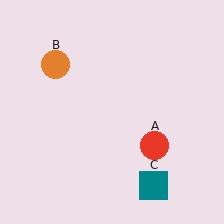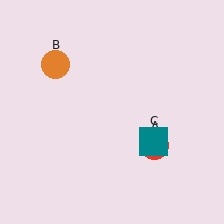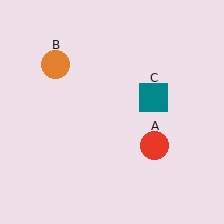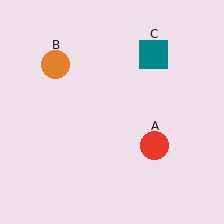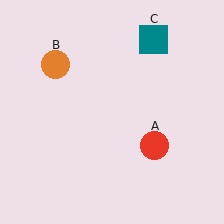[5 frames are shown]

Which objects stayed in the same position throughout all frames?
Red circle (object A) and orange circle (object B) remained stationary.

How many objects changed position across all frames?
1 object changed position: teal square (object C).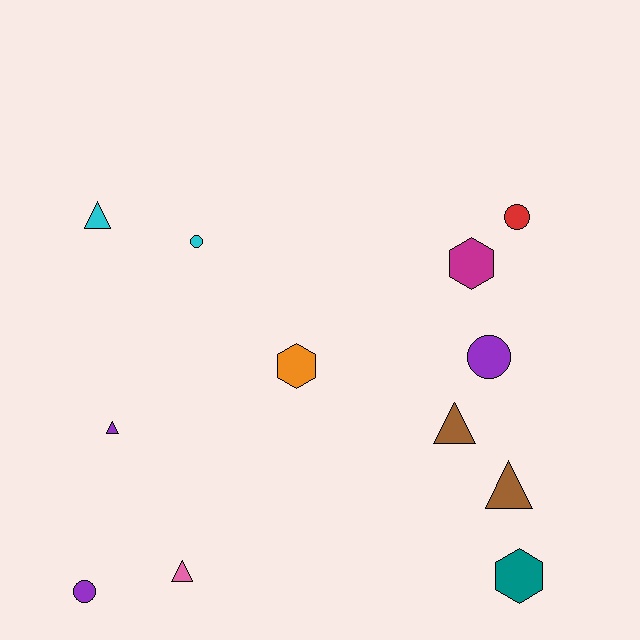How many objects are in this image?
There are 12 objects.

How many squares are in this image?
There are no squares.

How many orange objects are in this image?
There is 1 orange object.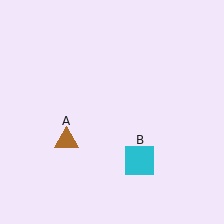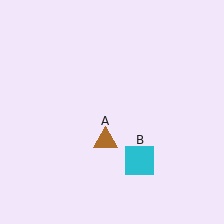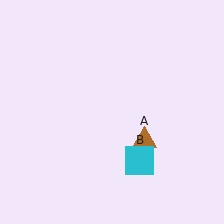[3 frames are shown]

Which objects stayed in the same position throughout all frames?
Cyan square (object B) remained stationary.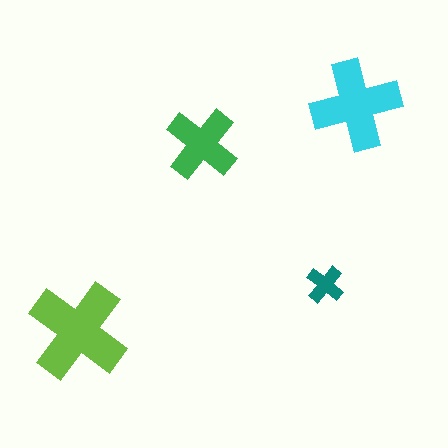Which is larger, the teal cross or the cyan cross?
The cyan one.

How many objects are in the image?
There are 4 objects in the image.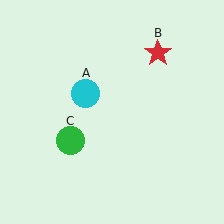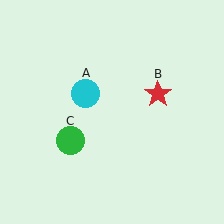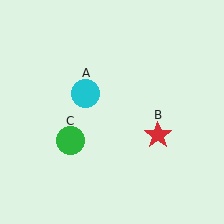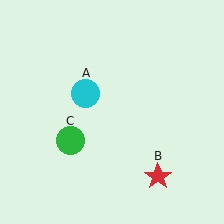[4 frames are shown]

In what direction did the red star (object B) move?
The red star (object B) moved down.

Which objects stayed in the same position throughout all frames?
Cyan circle (object A) and green circle (object C) remained stationary.